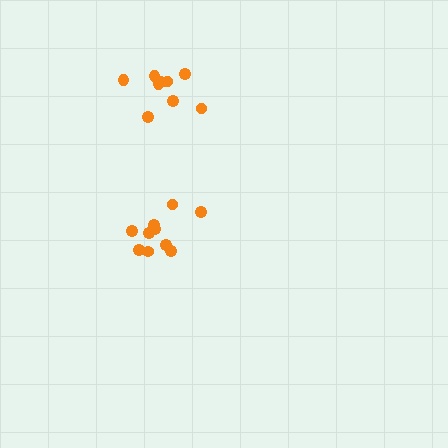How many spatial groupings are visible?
There are 2 spatial groupings.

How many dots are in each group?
Group 1: 10 dots, Group 2: 9 dots (19 total).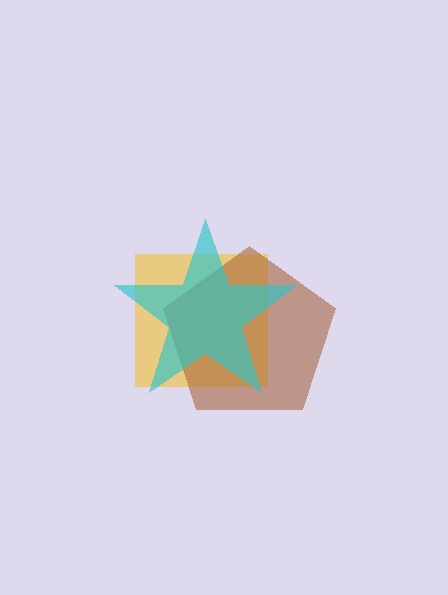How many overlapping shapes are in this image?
There are 3 overlapping shapes in the image.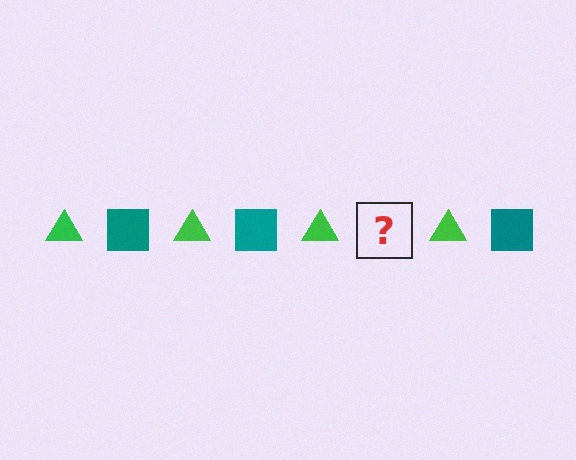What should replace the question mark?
The question mark should be replaced with a teal square.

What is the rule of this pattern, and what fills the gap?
The rule is that the pattern alternates between green triangle and teal square. The gap should be filled with a teal square.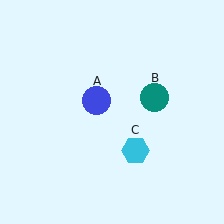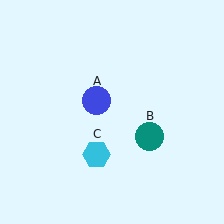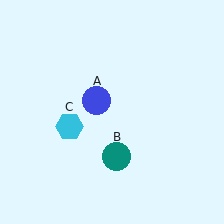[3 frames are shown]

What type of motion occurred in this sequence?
The teal circle (object B), cyan hexagon (object C) rotated clockwise around the center of the scene.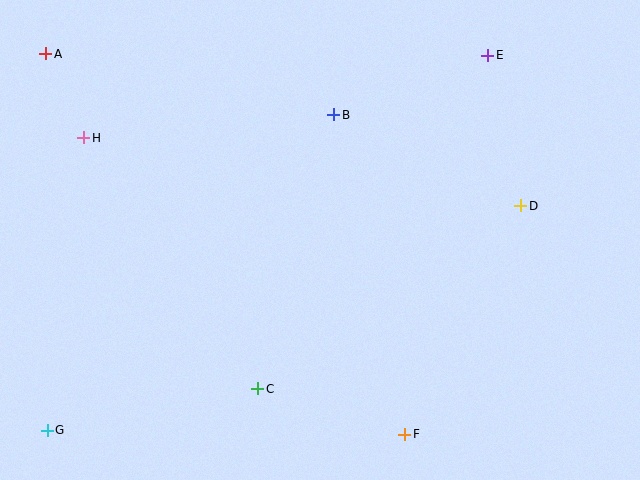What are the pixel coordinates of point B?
Point B is at (334, 115).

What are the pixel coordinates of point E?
Point E is at (488, 55).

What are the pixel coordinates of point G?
Point G is at (47, 431).